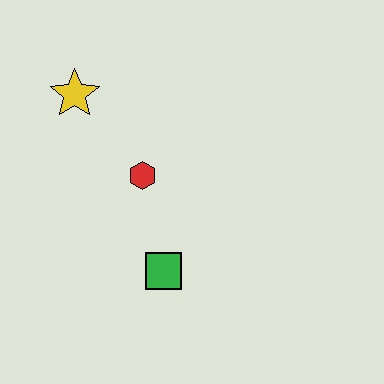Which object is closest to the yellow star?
The red hexagon is closest to the yellow star.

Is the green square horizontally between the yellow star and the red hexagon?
No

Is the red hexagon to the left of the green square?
Yes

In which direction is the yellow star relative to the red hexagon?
The yellow star is above the red hexagon.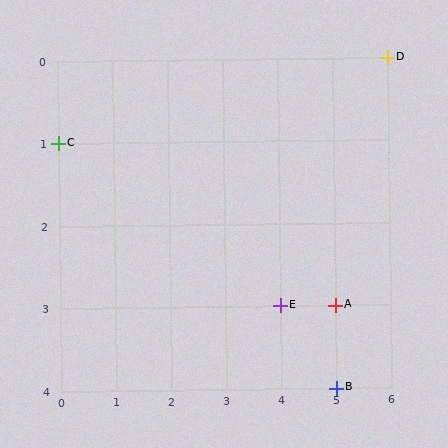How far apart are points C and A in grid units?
Points C and A are 5 columns and 2 rows apart (about 5.4 grid units diagonally).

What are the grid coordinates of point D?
Point D is at grid coordinates (6, 0).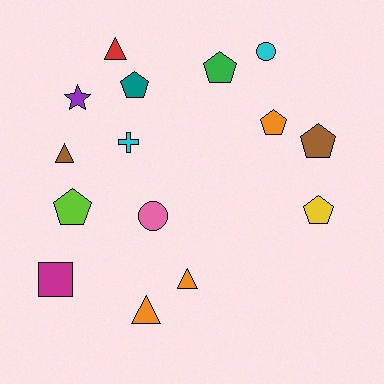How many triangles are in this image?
There are 4 triangles.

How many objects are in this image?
There are 15 objects.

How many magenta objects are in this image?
There is 1 magenta object.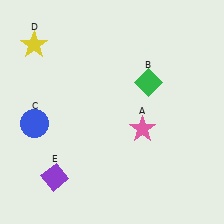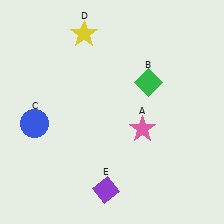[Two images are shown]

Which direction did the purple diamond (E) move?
The purple diamond (E) moved right.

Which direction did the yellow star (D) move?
The yellow star (D) moved right.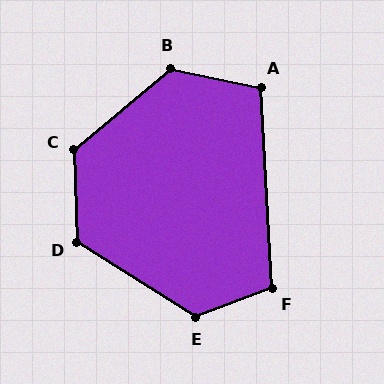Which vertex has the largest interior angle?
B, at approximately 128 degrees.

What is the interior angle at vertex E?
Approximately 127 degrees (obtuse).